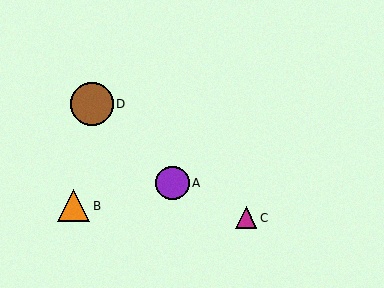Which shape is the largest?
The brown circle (labeled D) is the largest.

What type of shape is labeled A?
Shape A is a purple circle.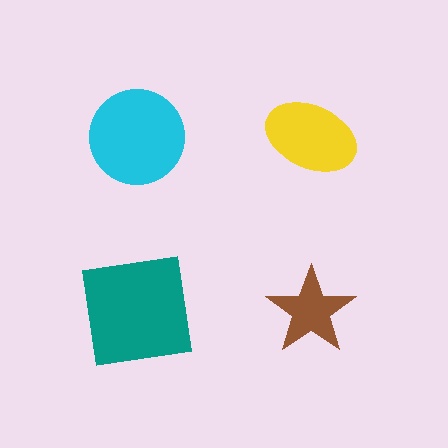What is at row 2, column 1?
A teal square.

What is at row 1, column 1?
A cyan circle.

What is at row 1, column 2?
A yellow ellipse.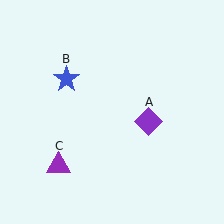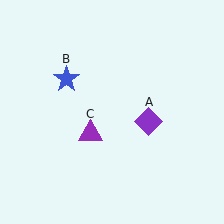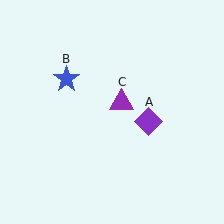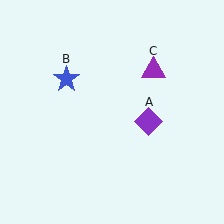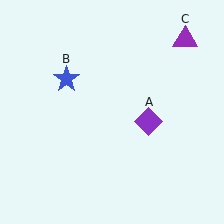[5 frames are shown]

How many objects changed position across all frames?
1 object changed position: purple triangle (object C).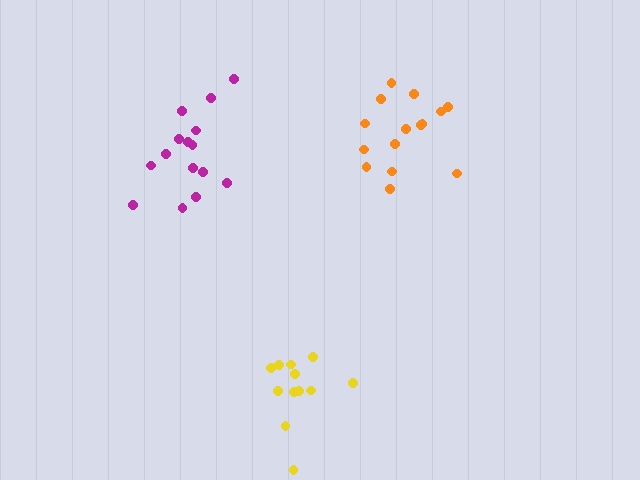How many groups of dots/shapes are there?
There are 3 groups.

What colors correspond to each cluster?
The clusters are colored: yellow, orange, magenta.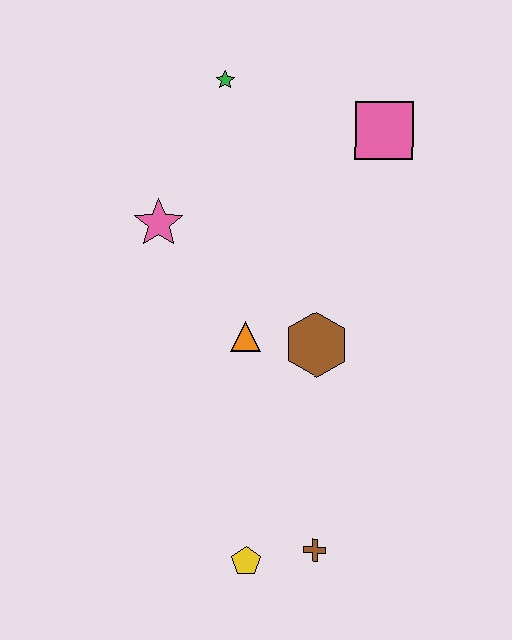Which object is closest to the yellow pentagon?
The brown cross is closest to the yellow pentagon.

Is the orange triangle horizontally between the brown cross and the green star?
Yes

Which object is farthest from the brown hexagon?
The green star is farthest from the brown hexagon.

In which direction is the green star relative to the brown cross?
The green star is above the brown cross.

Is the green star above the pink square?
Yes